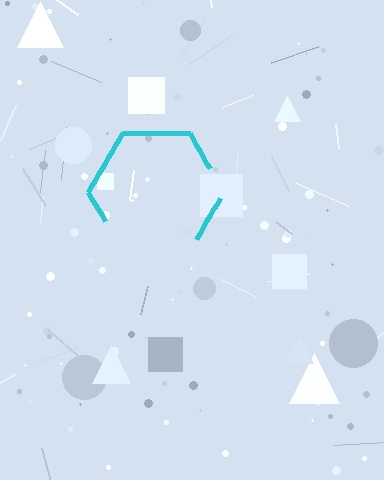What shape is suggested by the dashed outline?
The dashed outline suggests a hexagon.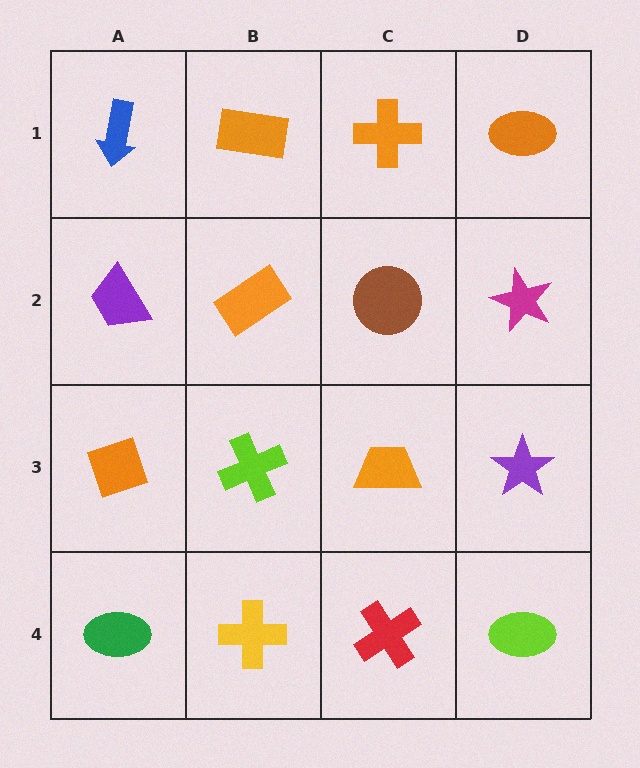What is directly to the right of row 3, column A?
A lime cross.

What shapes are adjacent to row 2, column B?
An orange rectangle (row 1, column B), a lime cross (row 3, column B), a purple trapezoid (row 2, column A), a brown circle (row 2, column C).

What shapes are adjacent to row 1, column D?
A magenta star (row 2, column D), an orange cross (row 1, column C).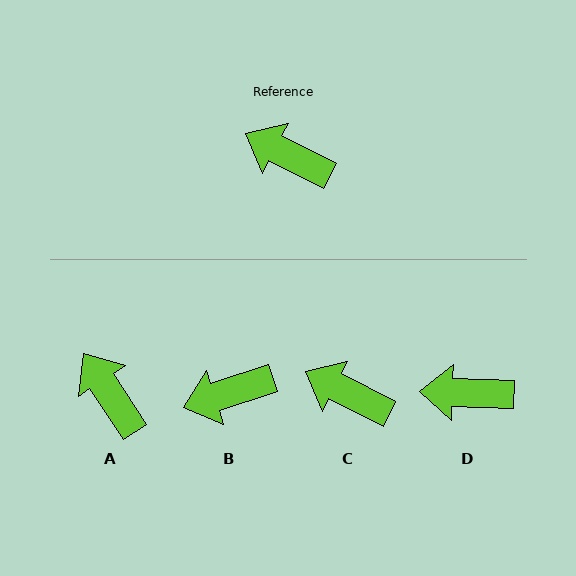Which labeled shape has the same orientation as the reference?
C.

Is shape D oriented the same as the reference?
No, it is off by about 25 degrees.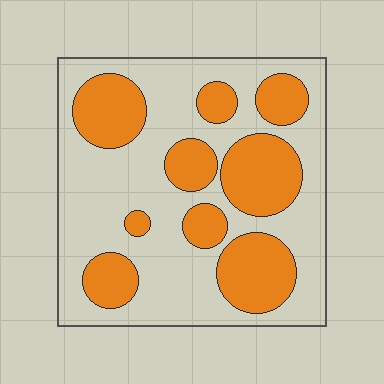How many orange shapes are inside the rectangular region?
9.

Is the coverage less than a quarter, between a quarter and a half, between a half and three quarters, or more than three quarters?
Between a quarter and a half.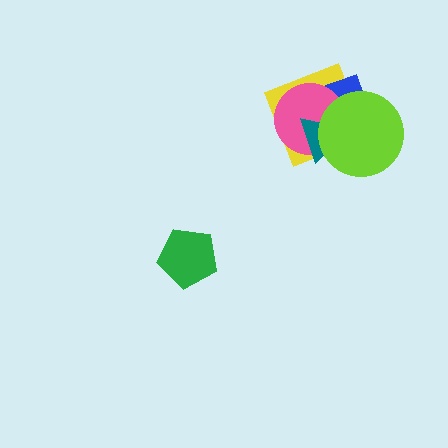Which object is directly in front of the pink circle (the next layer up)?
The teal triangle is directly in front of the pink circle.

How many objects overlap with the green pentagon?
0 objects overlap with the green pentagon.